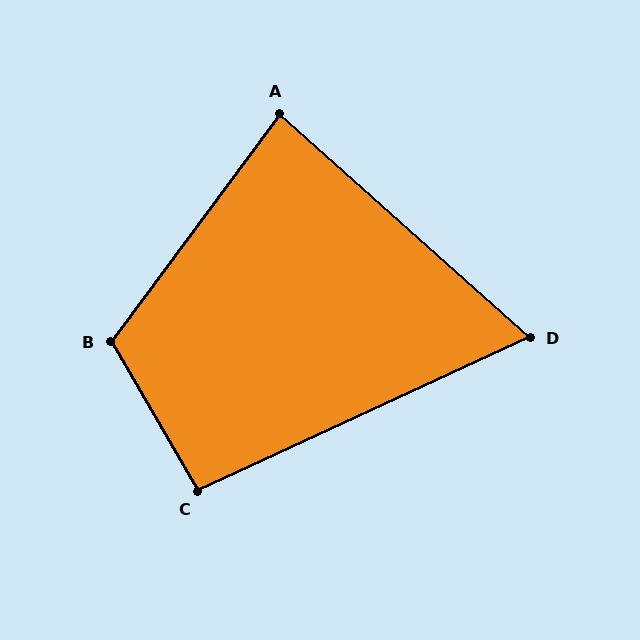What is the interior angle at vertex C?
Approximately 95 degrees (obtuse).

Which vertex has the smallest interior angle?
D, at approximately 67 degrees.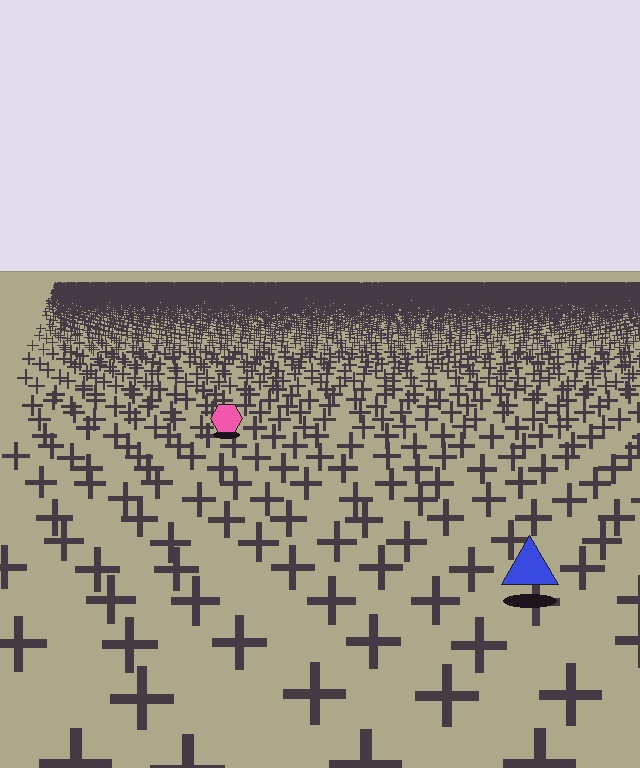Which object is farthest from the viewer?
The pink hexagon is farthest from the viewer. It appears smaller and the ground texture around it is denser.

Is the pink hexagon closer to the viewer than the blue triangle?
No. The blue triangle is closer — you can tell from the texture gradient: the ground texture is coarser near it.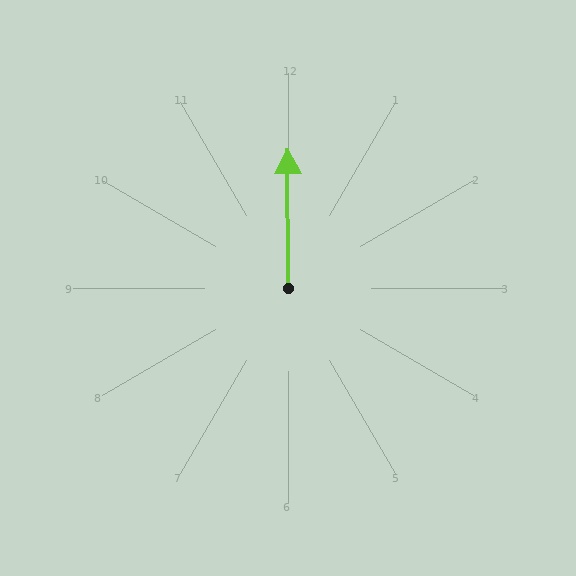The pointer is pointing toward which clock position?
Roughly 12 o'clock.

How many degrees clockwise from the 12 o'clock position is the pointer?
Approximately 360 degrees.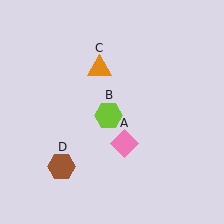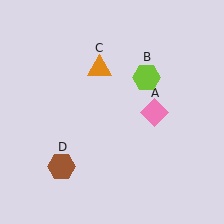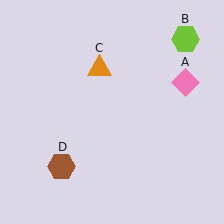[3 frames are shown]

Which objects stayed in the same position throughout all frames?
Orange triangle (object C) and brown hexagon (object D) remained stationary.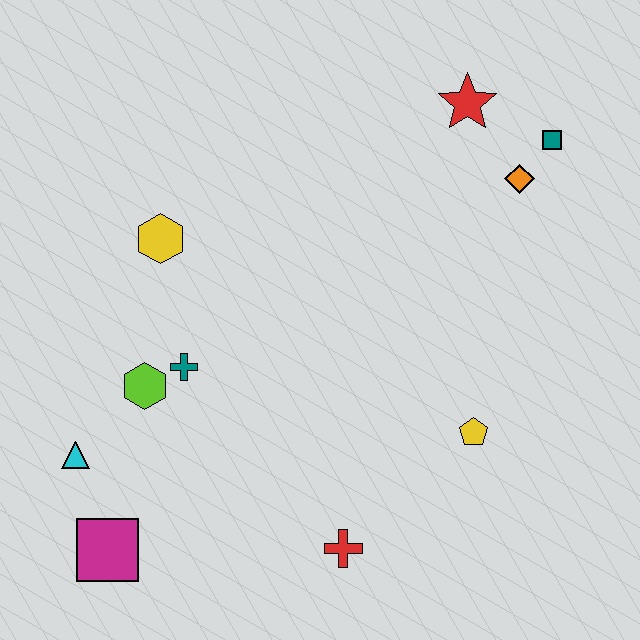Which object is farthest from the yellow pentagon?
The cyan triangle is farthest from the yellow pentagon.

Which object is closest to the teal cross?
The lime hexagon is closest to the teal cross.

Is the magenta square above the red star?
No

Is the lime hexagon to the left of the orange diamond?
Yes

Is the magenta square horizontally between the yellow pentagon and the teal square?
No